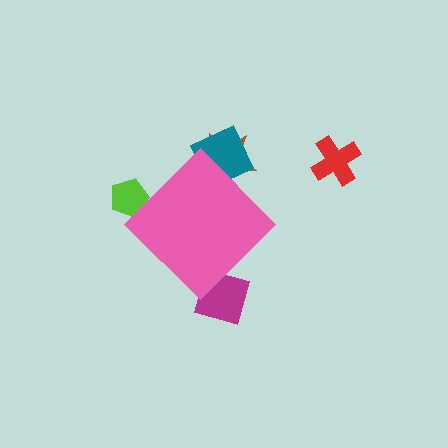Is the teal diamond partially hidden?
Yes, the teal diamond is partially hidden behind the pink diamond.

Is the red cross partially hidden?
No, the red cross is fully visible.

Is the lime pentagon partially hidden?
Yes, the lime pentagon is partially hidden behind the pink diamond.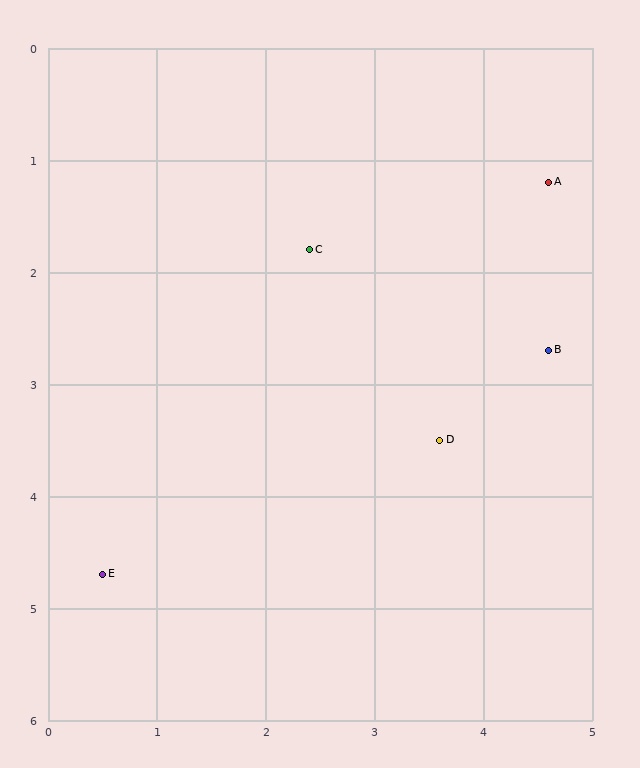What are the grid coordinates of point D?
Point D is at approximately (3.6, 3.5).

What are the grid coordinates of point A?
Point A is at approximately (4.6, 1.2).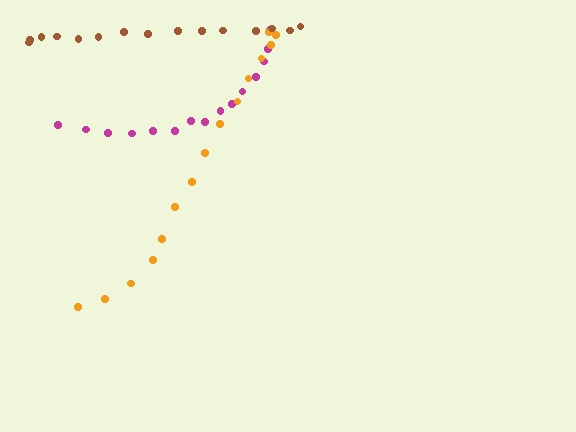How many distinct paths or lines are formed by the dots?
There are 3 distinct paths.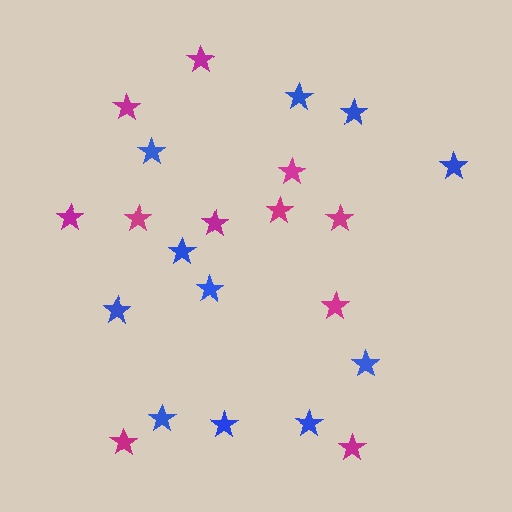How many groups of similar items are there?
There are 2 groups: one group of blue stars (11) and one group of magenta stars (11).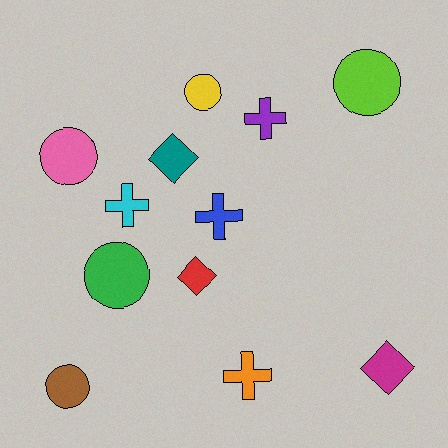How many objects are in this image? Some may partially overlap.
There are 12 objects.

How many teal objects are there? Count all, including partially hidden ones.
There is 1 teal object.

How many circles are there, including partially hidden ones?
There are 5 circles.